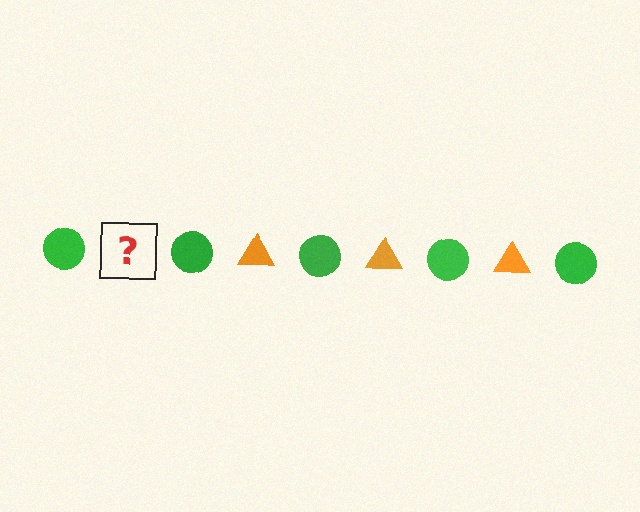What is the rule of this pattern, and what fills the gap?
The rule is that the pattern alternates between green circle and orange triangle. The gap should be filled with an orange triangle.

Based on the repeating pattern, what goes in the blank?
The blank should be an orange triangle.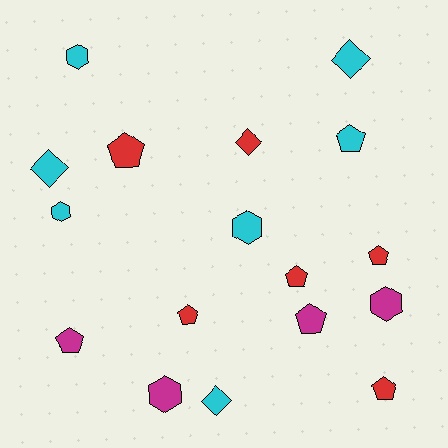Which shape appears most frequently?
Pentagon, with 8 objects.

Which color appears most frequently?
Cyan, with 7 objects.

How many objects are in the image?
There are 17 objects.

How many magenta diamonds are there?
There are no magenta diamonds.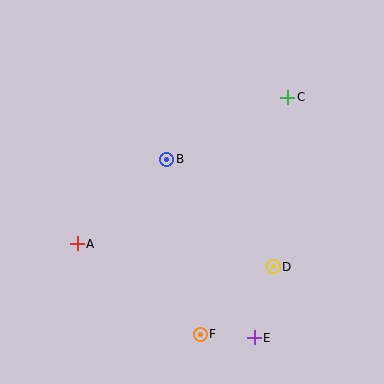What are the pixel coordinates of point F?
Point F is at (200, 335).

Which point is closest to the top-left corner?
Point B is closest to the top-left corner.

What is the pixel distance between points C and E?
The distance between C and E is 243 pixels.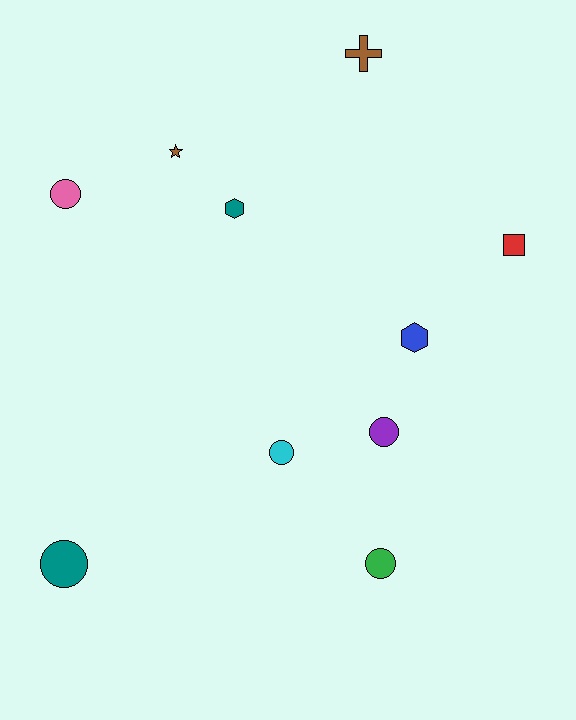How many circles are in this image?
There are 5 circles.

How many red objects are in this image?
There is 1 red object.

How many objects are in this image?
There are 10 objects.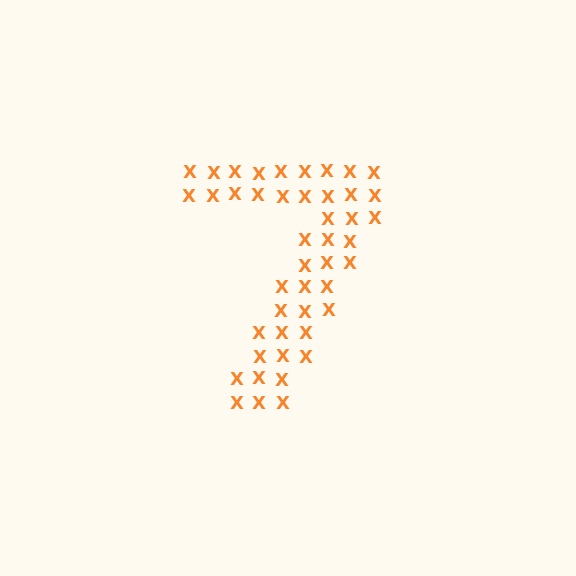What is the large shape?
The large shape is the digit 7.